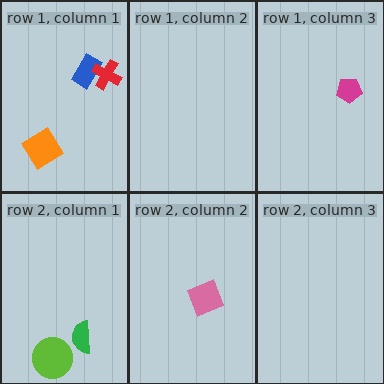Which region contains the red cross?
The row 1, column 1 region.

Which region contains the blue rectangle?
The row 1, column 1 region.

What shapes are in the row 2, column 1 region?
The lime circle, the green semicircle.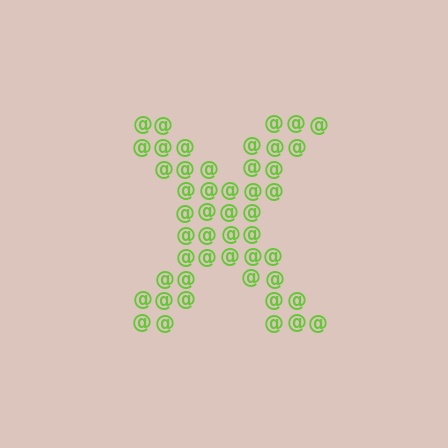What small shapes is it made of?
It is made of small at signs.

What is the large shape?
The large shape is the letter X.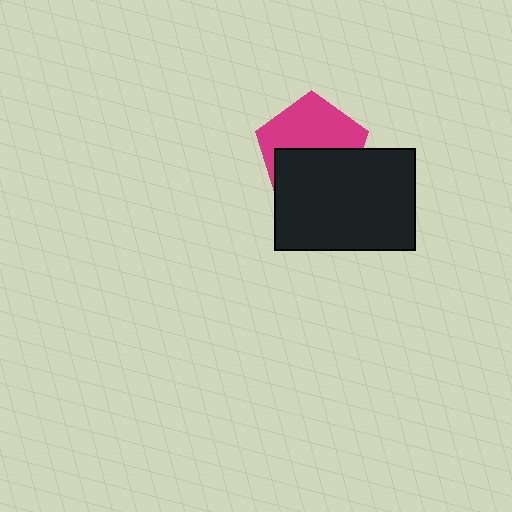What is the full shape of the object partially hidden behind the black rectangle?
The partially hidden object is a magenta pentagon.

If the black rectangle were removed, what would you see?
You would see the complete magenta pentagon.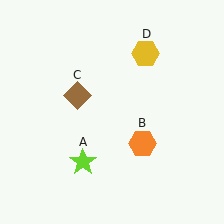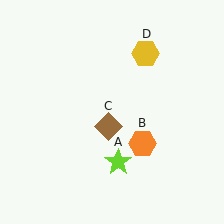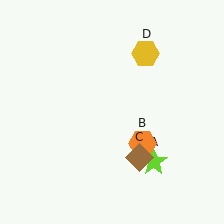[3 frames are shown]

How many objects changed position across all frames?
2 objects changed position: lime star (object A), brown diamond (object C).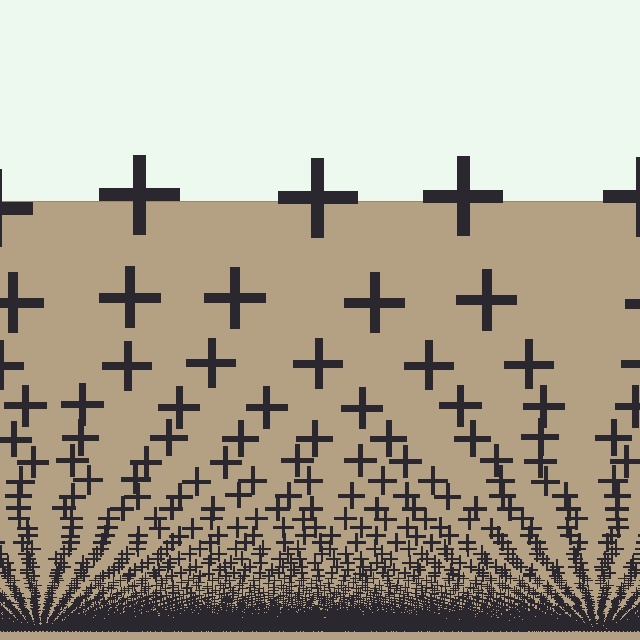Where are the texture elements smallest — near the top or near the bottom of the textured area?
Near the bottom.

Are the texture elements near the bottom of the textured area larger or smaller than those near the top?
Smaller. The gradient is inverted — elements near the bottom are smaller and denser.